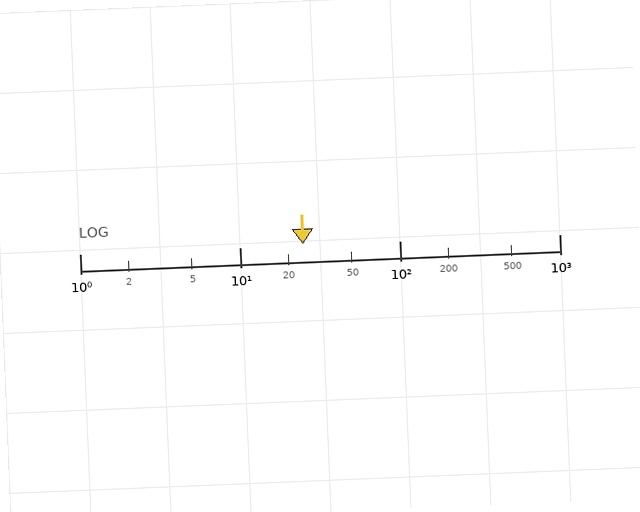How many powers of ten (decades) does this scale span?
The scale spans 3 decades, from 1 to 1000.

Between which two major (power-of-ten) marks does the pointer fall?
The pointer is between 10 and 100.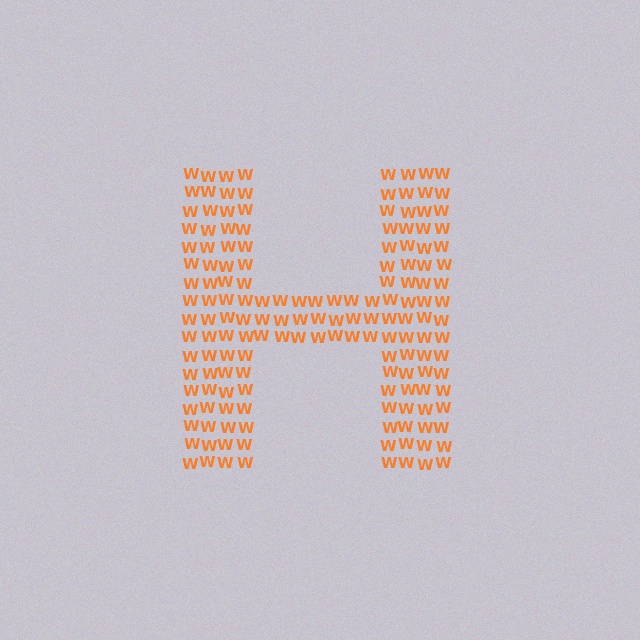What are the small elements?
The small elements are letter W's.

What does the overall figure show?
The overall figure shows the letter H.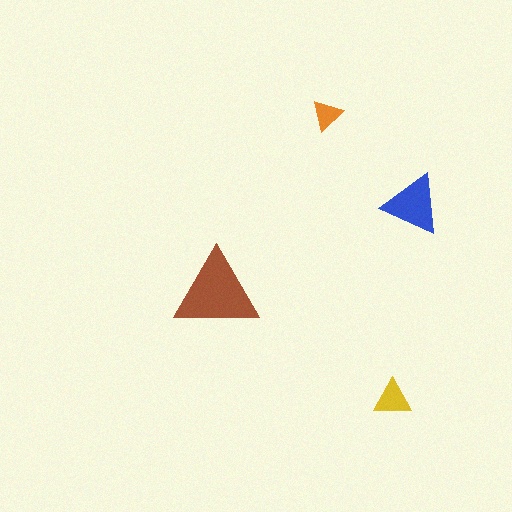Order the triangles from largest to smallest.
the brown one, the blue one, the yellow one, the orange one.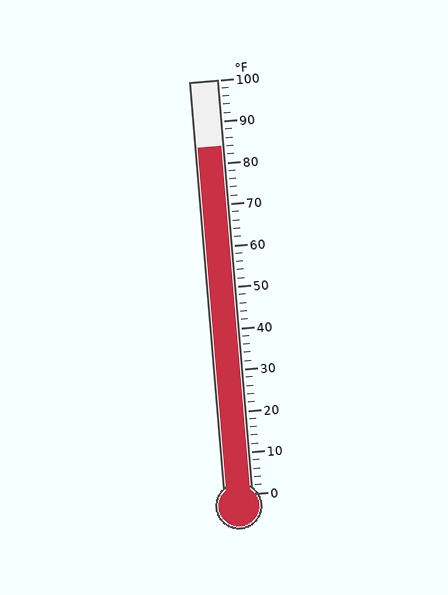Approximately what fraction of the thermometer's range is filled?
The thermometer is filled to approximately 85% of its range.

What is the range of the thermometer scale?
The thermometer scale ranges from 0°F to 100°F.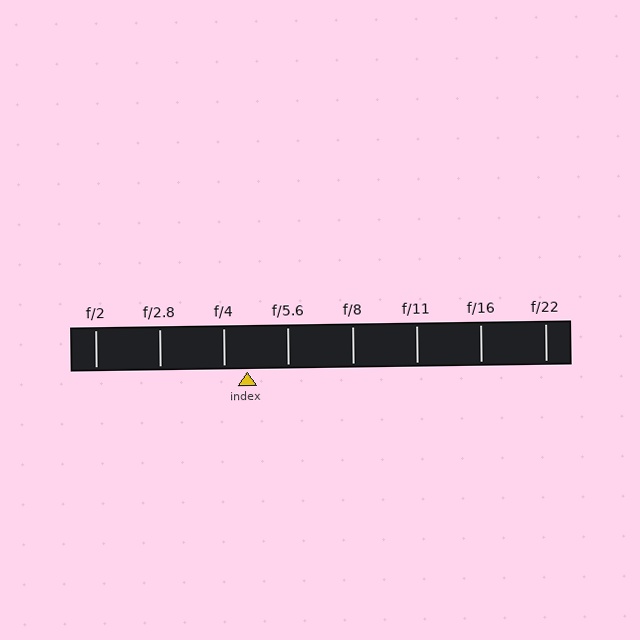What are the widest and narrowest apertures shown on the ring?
The widest aperture shown is f/2 and the narrowest is f/22.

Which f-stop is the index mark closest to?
The index mark is closest to f/4.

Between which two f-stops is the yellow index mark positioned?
The index mark is between f/4 and f/5.6.